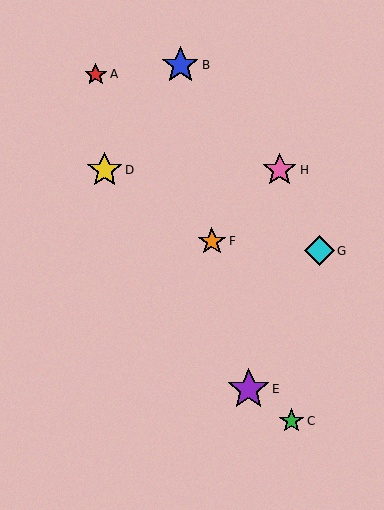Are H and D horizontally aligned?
Yes, both are at y≈170.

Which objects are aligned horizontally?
Objects D, H are aligned horizontally.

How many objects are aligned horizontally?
2 objects (D, H) are aligned horizontally.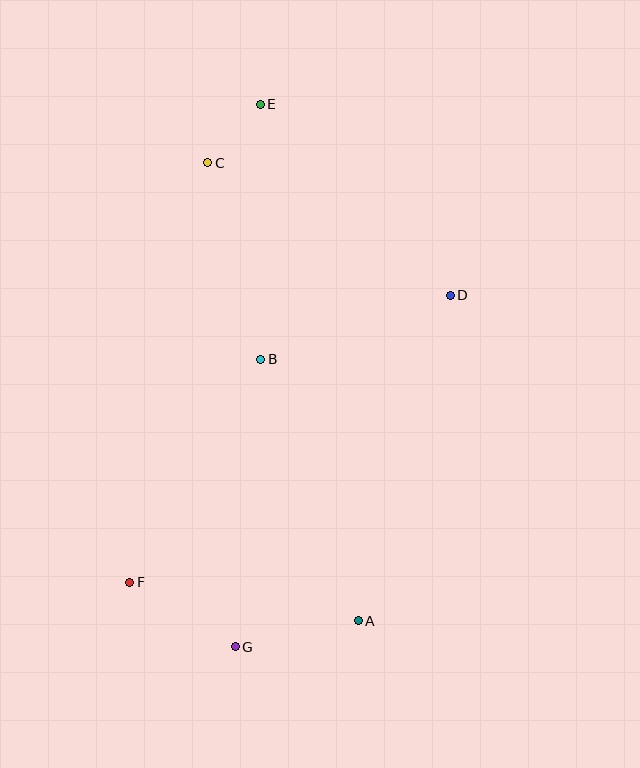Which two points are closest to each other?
Points C and E are closest to each other.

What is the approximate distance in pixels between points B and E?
The distance between B and E is approximately 255 pixels.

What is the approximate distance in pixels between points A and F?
The distance between A and F is approximately 232 pixels.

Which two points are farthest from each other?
Points E and G are farthest from each other.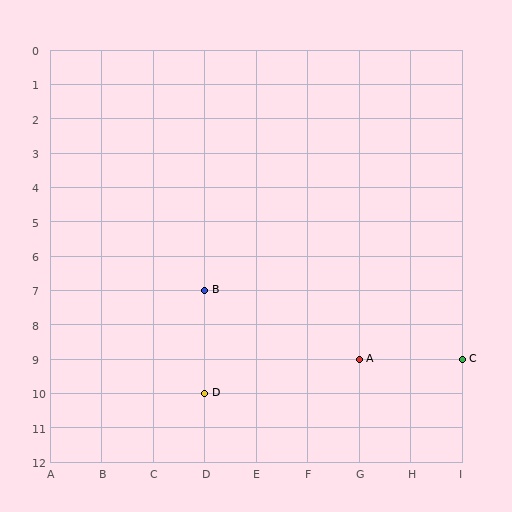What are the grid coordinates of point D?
Point D is at grid coordinates (D, 10).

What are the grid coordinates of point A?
Point A is at grid coordinates (G, 9).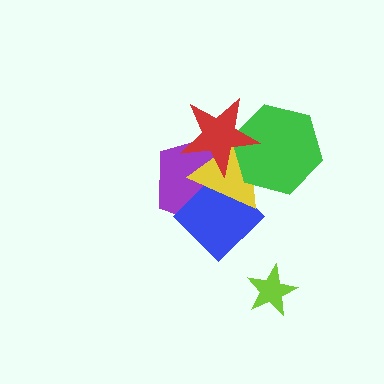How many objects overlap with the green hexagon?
3 objects overlap with the green hexagon.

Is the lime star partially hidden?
No, no other shape covers it.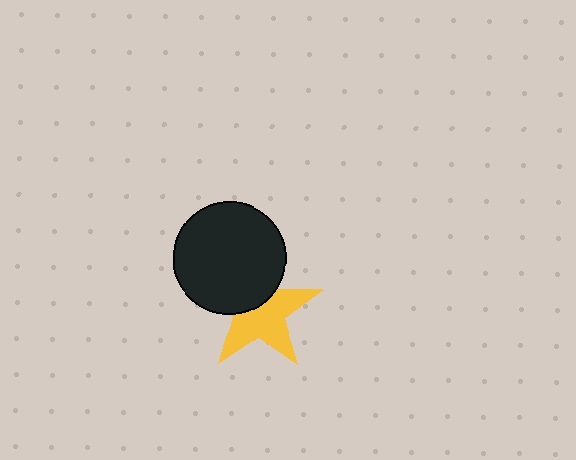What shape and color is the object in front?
The object in front is a black circle.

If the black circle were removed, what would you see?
You would see the complete yellow star.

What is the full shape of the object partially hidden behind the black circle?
The partially hidden object is a yellow star.